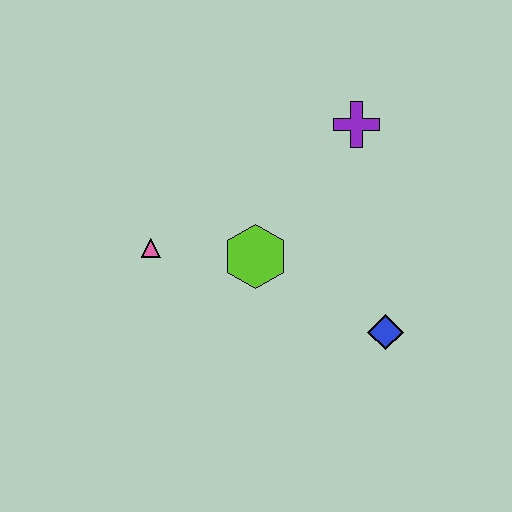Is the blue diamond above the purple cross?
No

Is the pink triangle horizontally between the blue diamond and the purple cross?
No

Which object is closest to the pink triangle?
The lime hexagon is closest to the pink triangle.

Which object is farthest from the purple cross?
The pink triangle is farthest from the purple cross.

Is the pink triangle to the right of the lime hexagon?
No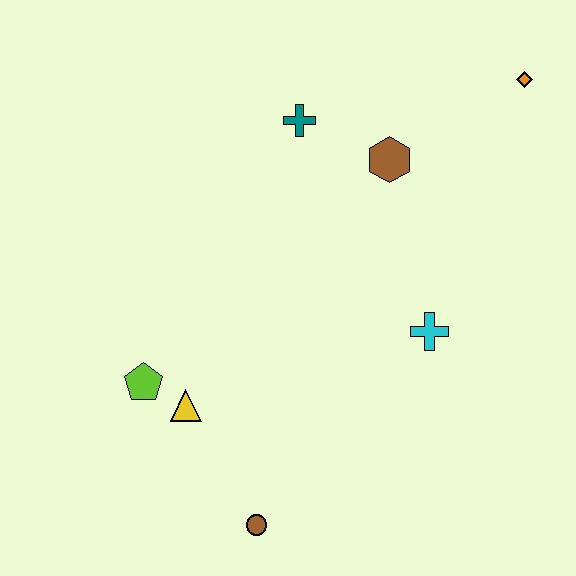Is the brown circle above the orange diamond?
No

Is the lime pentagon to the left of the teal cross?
Yes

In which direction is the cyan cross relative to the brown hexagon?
The cyan cross is below the brown hexagon.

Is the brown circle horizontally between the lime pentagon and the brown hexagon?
Yes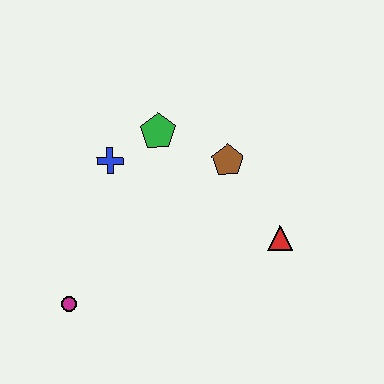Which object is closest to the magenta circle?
The blue cross is closest to the magenta circle.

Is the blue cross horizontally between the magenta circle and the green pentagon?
Yes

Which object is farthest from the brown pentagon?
The magenta circle is farthest from the brown pentagon.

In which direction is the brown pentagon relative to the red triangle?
The brown pentagon is above the red triangle.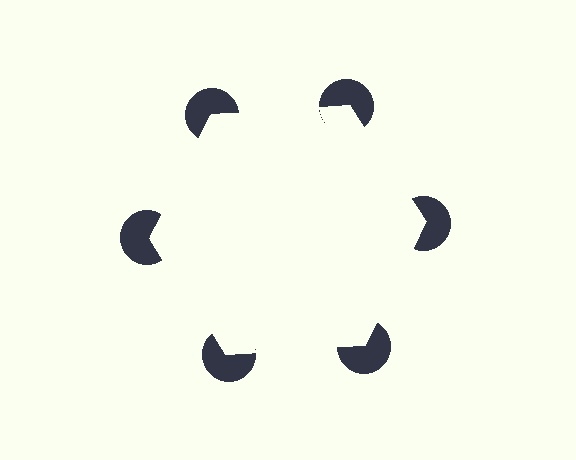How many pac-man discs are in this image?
There are 6 — one at each vertex of the illusory hexagon.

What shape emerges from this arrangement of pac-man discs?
An illusory hexagon — its edges are inferred from the aligned wedge cuts in the pac-man discs, not physically drawn.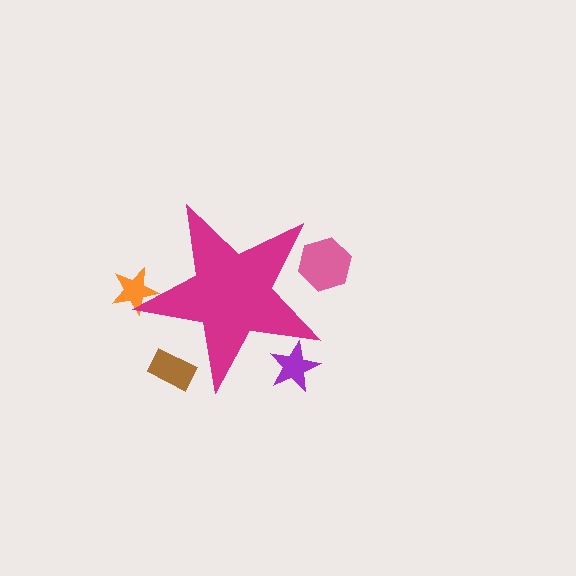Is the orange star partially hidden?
Yes, the orange star is partially hidden behind the magenta star.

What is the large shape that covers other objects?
A magenta star.